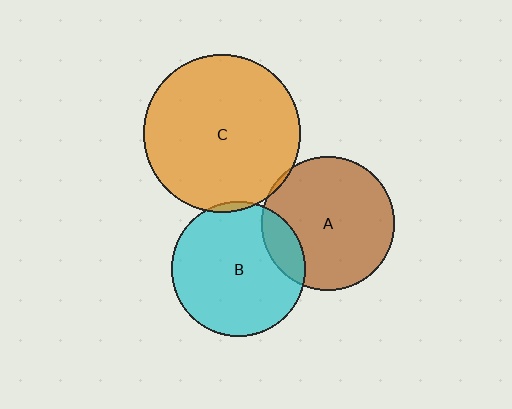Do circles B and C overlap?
Yes.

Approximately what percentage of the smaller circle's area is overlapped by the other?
Approximately 5%.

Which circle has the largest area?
Circle C (orange).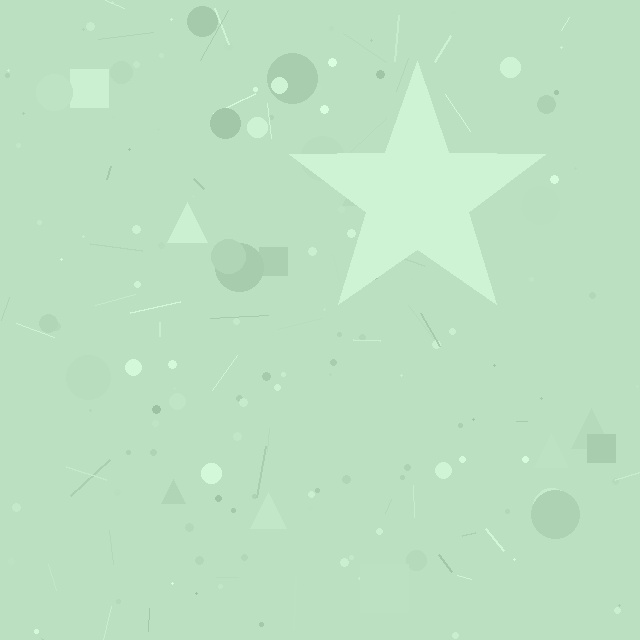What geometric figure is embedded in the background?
A star is embedded in the background.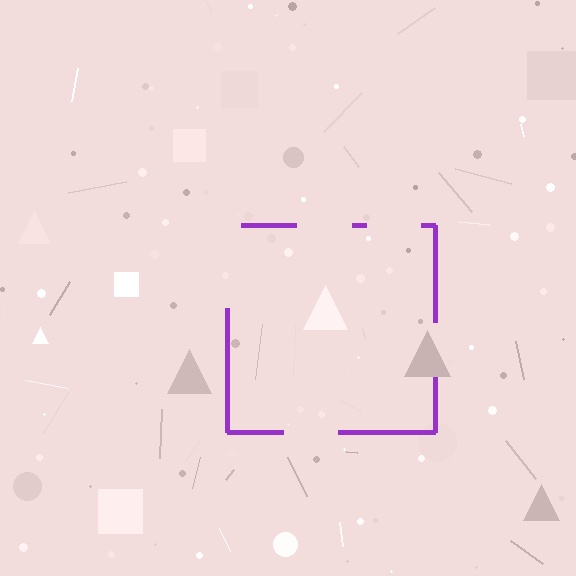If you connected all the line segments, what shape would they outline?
They would outline a square.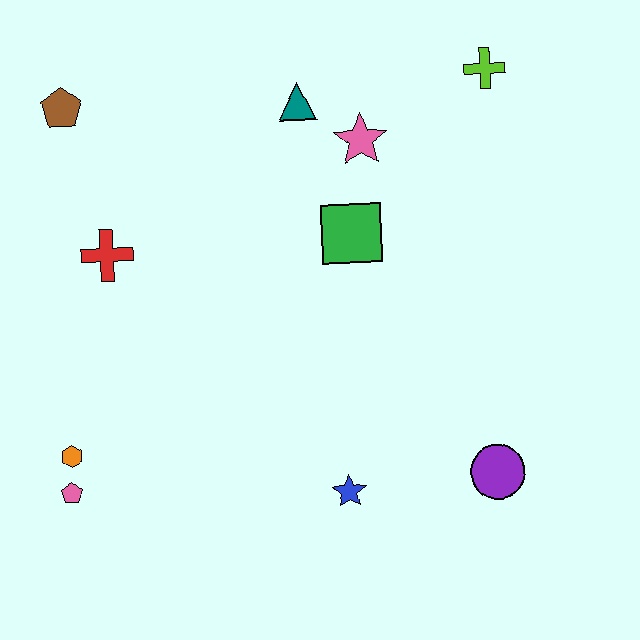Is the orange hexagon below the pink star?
Yes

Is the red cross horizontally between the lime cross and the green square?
No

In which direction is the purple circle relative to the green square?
The purple circle is below the green square.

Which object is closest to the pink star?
The teal triangle is closest to the pink star.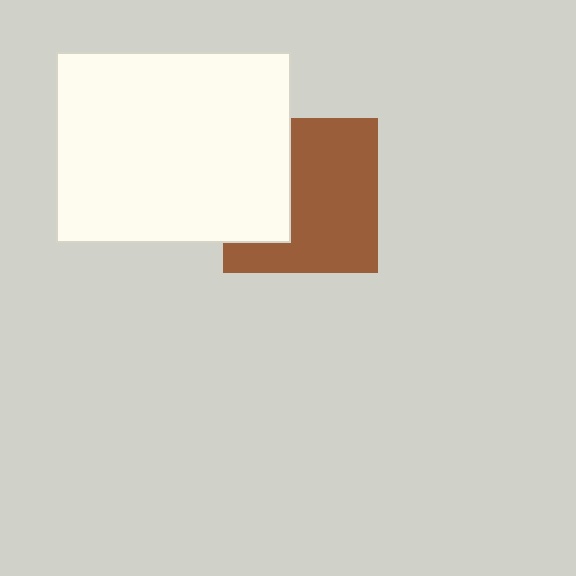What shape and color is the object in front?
The object in front is a white rectangle.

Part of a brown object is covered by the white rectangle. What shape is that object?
It is a square.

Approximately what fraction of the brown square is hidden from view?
Roughly 36% of the brown square is hidden behind the white rectangle.